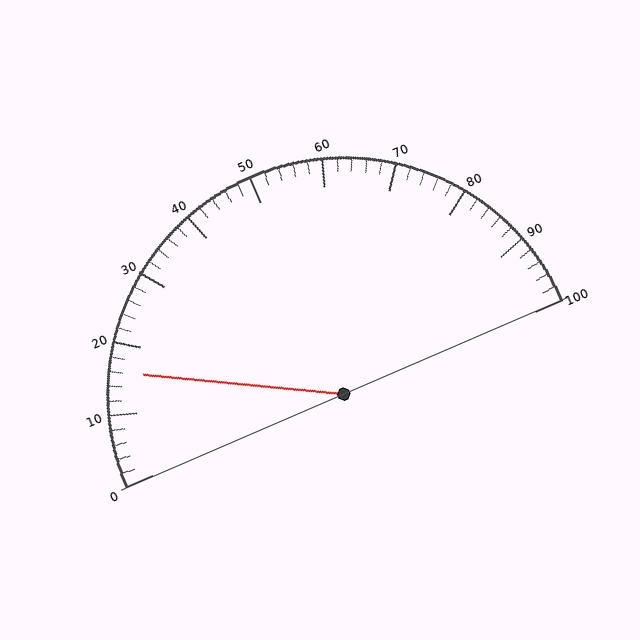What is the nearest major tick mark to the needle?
The nearest major tick mark is 20.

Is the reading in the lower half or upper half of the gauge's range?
The reading is in the lower half of the range (0 to 100).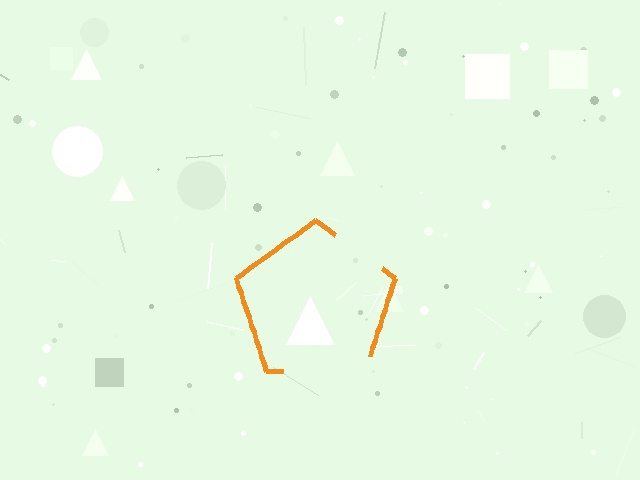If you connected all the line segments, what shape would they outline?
They would outline a pentagon.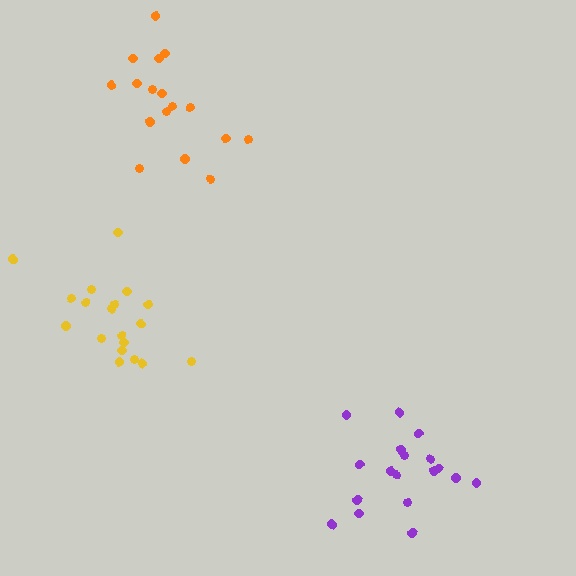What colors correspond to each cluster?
The clusters are colored: purple, orange, yellow.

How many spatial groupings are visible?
There are 3 spatial groupings.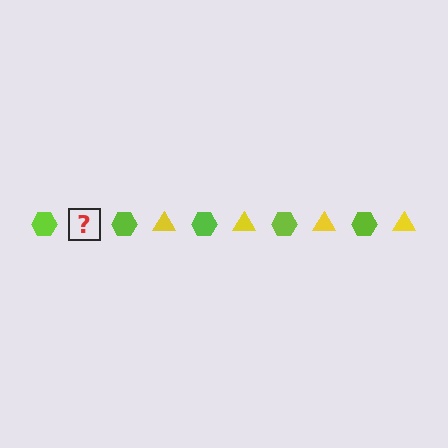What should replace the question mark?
The question mark should be replaced with a yellow triangle.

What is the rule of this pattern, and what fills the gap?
The rule is that the pattern alternates between lime hexagon and yellow triangle. The gap should be filled with a yellow triangle.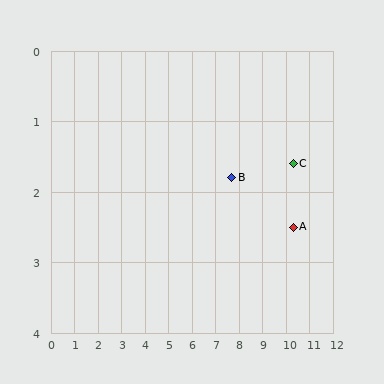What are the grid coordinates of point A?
Point A is at approximately (10.3, 2.5).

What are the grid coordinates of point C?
Point C is at approximately (10.3, 1.6).